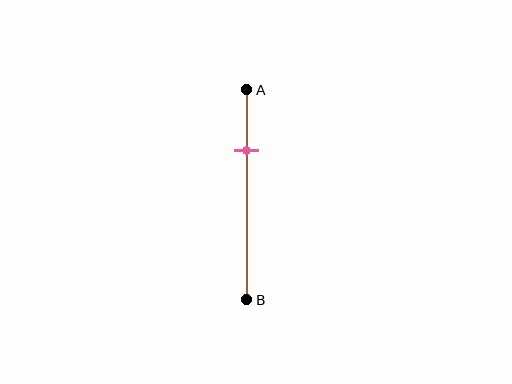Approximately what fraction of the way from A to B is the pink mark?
The pink mark is approximately 30% of the way from A to B.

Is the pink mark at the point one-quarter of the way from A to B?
No, the mark is at about 30% from A, not at the 25% one-quarter point.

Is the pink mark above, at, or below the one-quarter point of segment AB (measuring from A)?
The pink mark is below the one-quarter point of segment AB.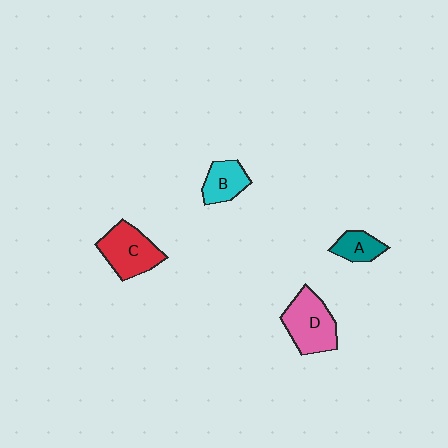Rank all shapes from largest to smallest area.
From largest to smallest: D (pink), C (red), B (cyan), A (teal).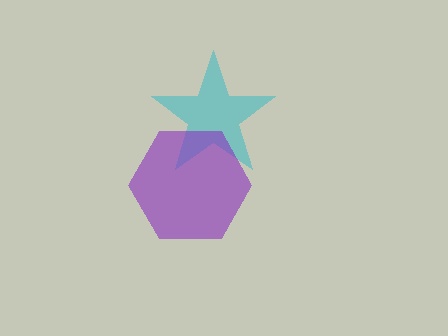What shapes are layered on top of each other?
The layered shapes are: a cyan star, a purple hexagon.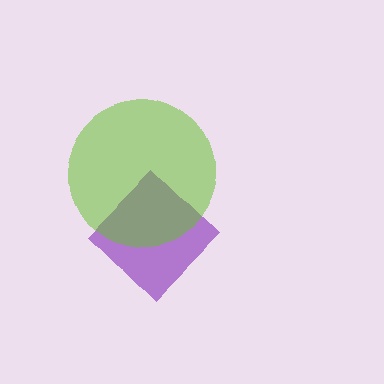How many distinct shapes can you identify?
There are 2 distinct shapes: a purple diamond, a lime circle.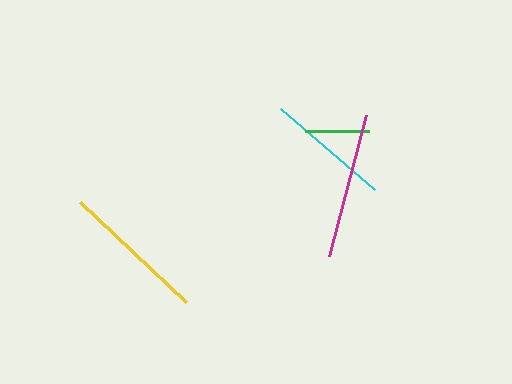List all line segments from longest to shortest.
From longest to shortest: magenta, yellow, cyan, green.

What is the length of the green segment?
The green segment is approximately 64 pixels long.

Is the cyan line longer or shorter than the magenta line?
The magenta line is longer than the cyan line.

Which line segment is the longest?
The magenta line is the longest at approximately 146 pixels.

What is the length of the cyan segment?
The cyan segment is approximately 124 pixels long.